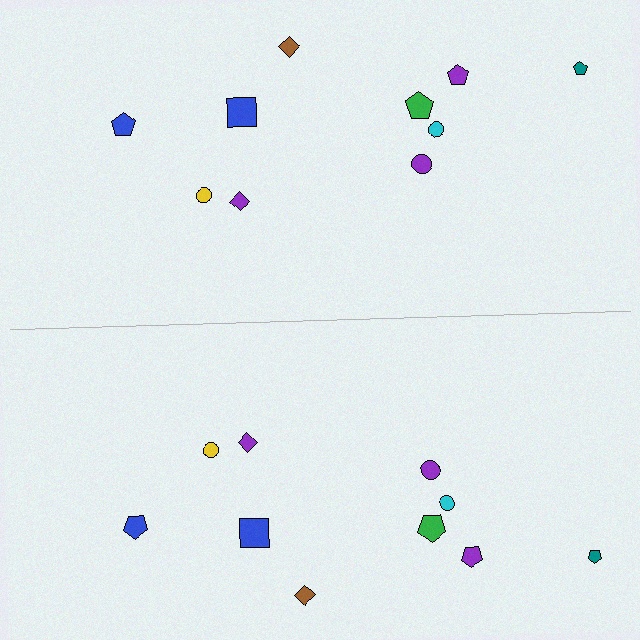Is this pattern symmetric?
Yes, this pattern has bilateral (reflection) symmetry.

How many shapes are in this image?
There are 20 shapes in this image.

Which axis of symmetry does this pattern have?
The pattern has a horizontal axis of symmetry running through the center of the image.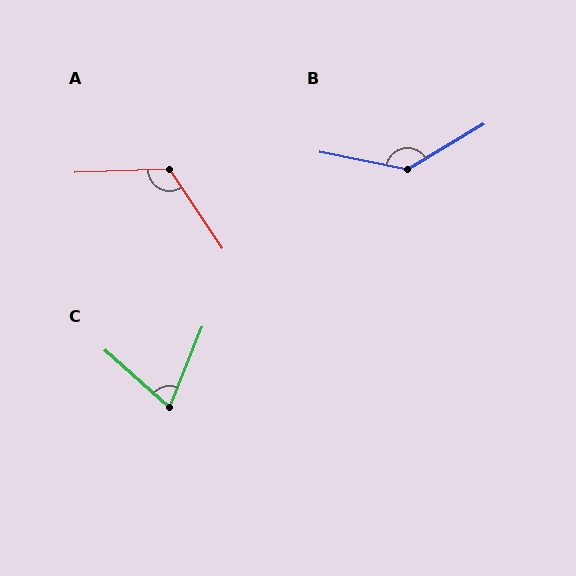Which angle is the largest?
B, at approximately 138 degrees.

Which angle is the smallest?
C, at approximately 70 degrees.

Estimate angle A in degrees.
Approximately 122 degrees.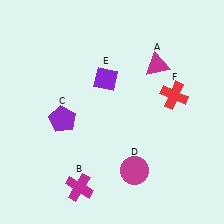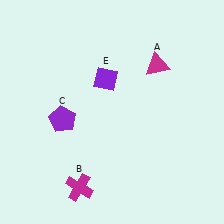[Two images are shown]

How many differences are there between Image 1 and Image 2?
There are 2 differences between the two images.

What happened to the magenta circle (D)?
The magenta circle (D) was removed in Image 2. It was in the bottom-right area of Image 1.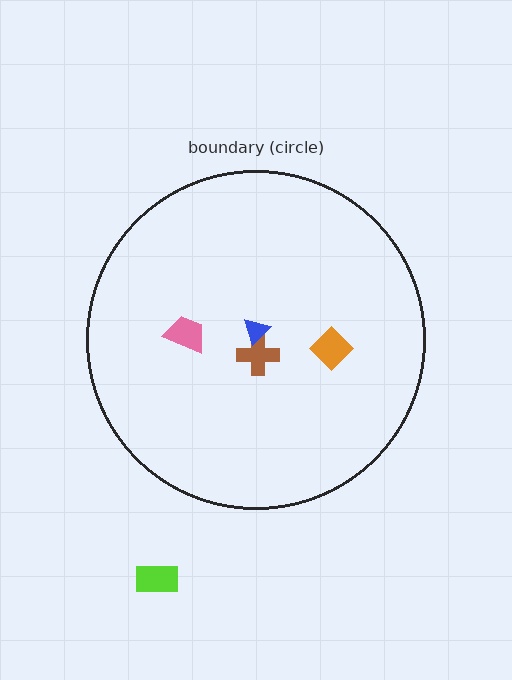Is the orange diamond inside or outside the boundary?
Inside.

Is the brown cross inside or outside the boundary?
Inside.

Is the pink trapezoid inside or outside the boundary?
Inside.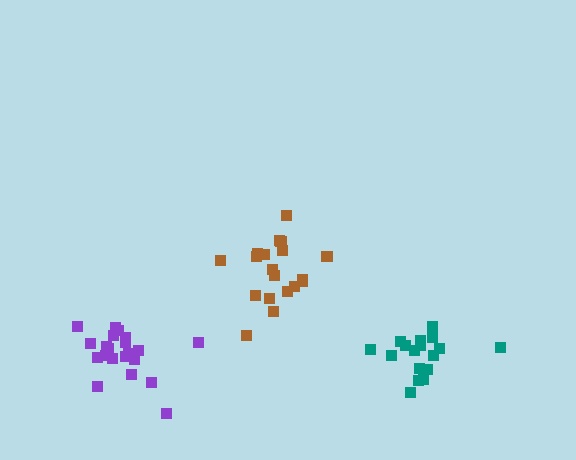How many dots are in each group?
Group 1: 19 dots, Group 2: 21 dots, Group 3: 17 dots (57 total).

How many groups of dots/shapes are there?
There are 3 groups.